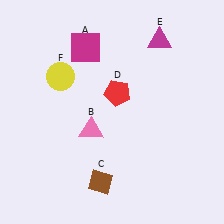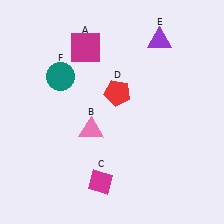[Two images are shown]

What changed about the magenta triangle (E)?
In Image 1, E is magenta. In Image 2, it changed to purple.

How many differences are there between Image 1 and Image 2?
There are 3 differences between the two images.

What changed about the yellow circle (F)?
In Image 1, F is yellow. In Image 2, it changed to teal.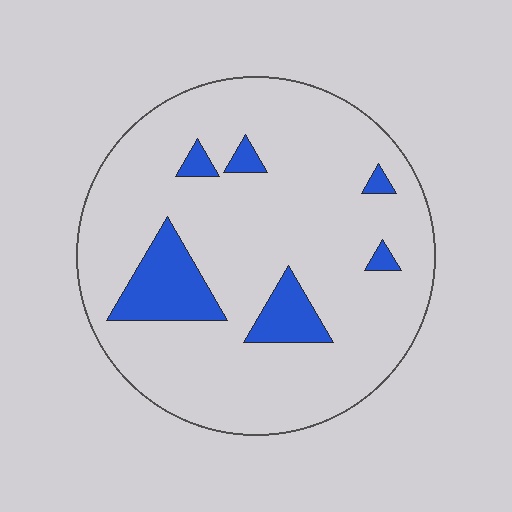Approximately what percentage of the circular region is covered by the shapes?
Approximately 15%.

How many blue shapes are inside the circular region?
6.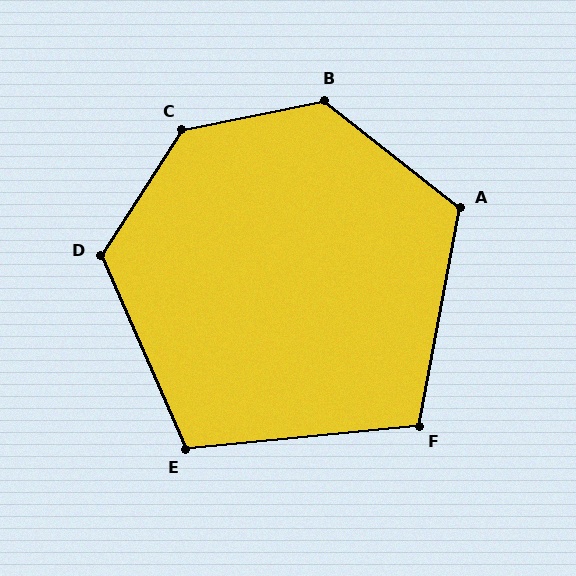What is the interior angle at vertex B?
Approximately 130 degrees (obtuse).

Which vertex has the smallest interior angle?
F, at approximately 106 degrees.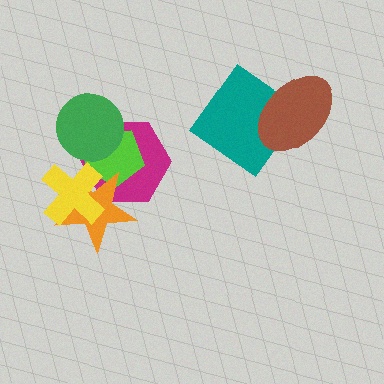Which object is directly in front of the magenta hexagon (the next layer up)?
The lime pentagon is directly in front of the magenta hexagon.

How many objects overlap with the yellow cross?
3 objects overlap with the yellow cross.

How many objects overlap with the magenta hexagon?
4 objects overlap with the magenta hexagon.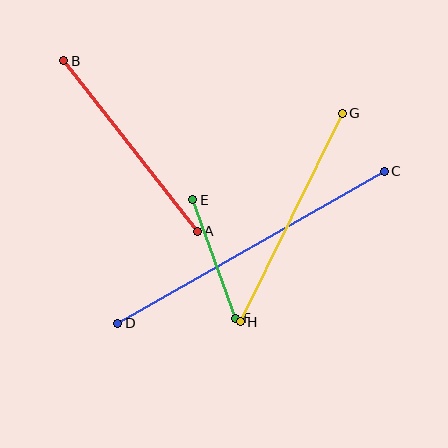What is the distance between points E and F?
The distance is approximately 126 pixels.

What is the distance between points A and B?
The distance is approximately 217 pixels.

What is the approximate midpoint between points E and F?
The midpoint is at approximately (214, 259) pixels.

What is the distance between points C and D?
The distance is approximately 306 pixels.